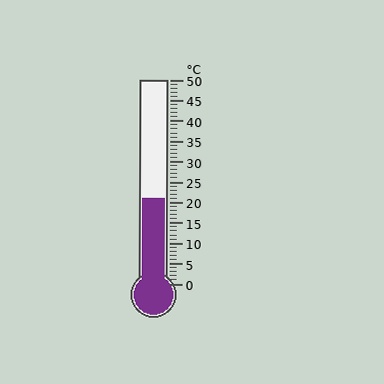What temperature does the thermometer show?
The thermometer shows approximately 21°C.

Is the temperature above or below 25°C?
The temperature is below 25°C.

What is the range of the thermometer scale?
The thermometer scale ranges from 0°C to 50°C.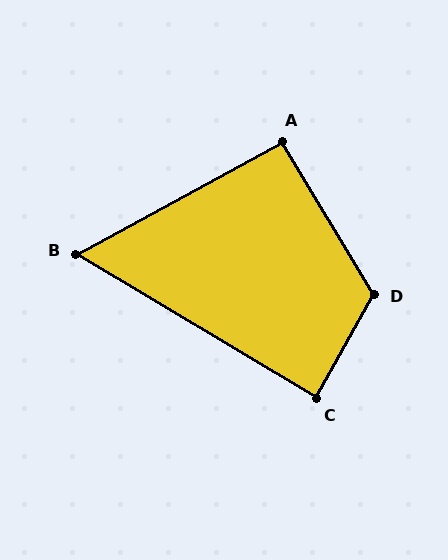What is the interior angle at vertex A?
Approximately 92 degrees (approximately right).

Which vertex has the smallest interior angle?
B, at approximately 60 degrees.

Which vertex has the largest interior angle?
D, at approximately 120 degrees.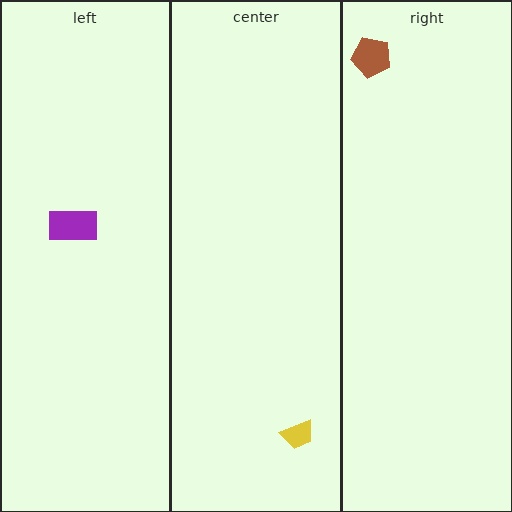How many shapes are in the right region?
1.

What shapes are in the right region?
The brown pentagon.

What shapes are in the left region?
The purple rectangle.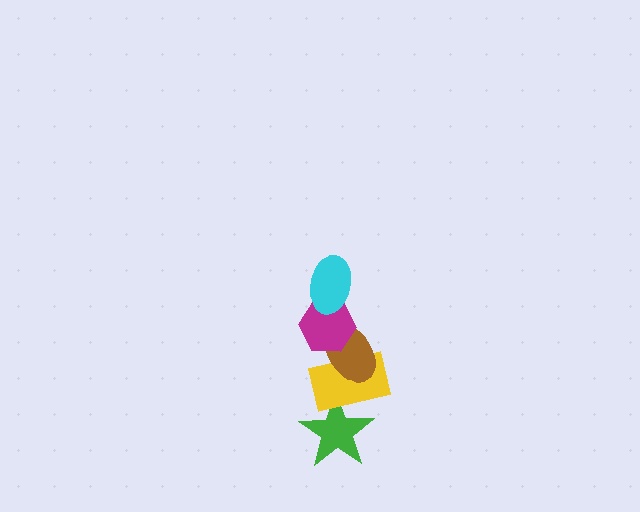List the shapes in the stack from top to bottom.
From top to bottom: the cyan ellipse, the magenta hexagon, the brown ellipse, the yellow rectangle, the green star.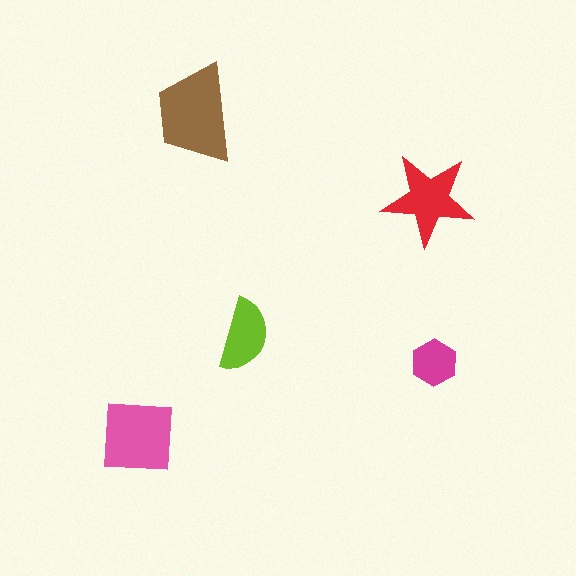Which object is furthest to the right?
The magenta hexagon is rightmost.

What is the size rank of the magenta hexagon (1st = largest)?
5th.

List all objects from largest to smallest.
The brown trapezoid, the pink square, the red star, the lime semicircle, the magenta hexagon.